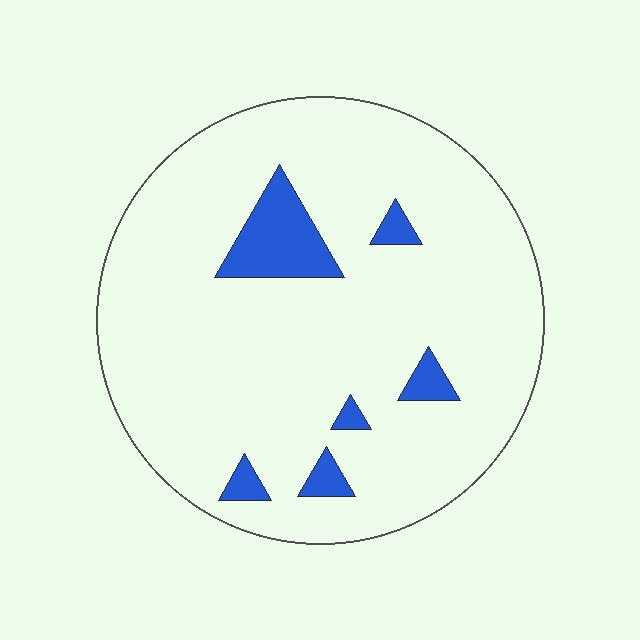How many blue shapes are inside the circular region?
6.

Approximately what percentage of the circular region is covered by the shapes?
Approximately 10%.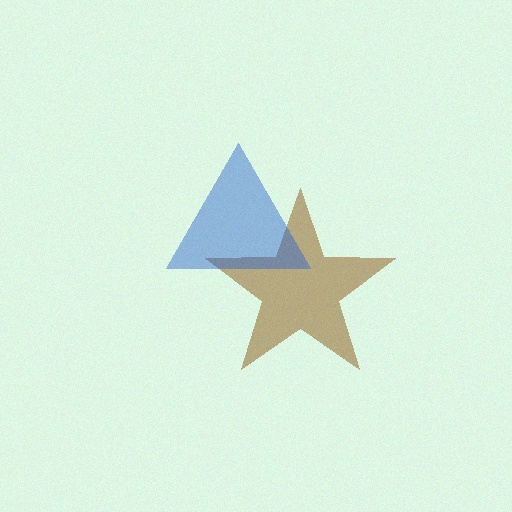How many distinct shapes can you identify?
There are 2 distinct shapes: a brown star, a blue triangle.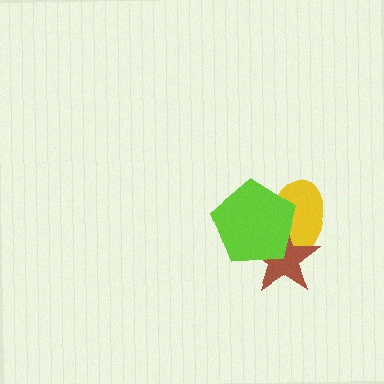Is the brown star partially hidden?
Yes, it is partially covered by another shape.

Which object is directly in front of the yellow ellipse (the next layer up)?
The brown star is directly in front of the yellow ellipse.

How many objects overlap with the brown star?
2 objects overlap with the brown star.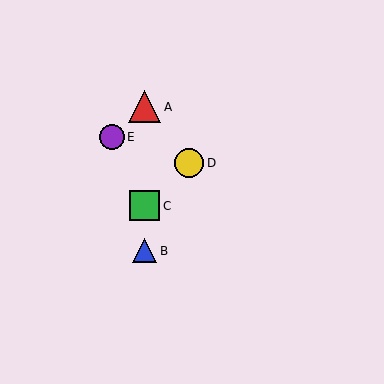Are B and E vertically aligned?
No, B is at x≈145 and E is at x≈112.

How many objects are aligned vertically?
3 objects (A, B, C) are aligned vertically.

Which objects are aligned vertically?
Objects A, B, C are aligned vertically.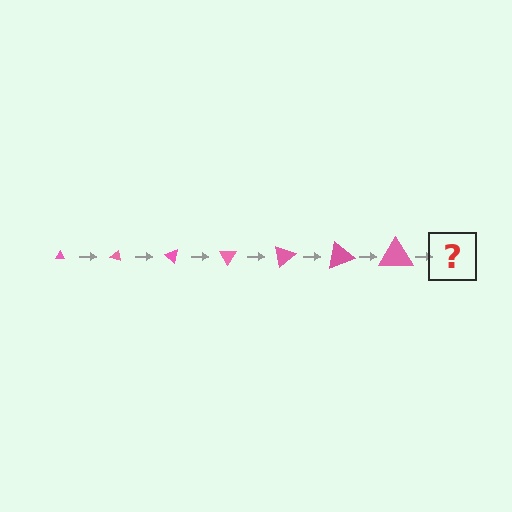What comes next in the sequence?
The next element should be a triangle, larger than the previous one and rotated 140 degrees from the start.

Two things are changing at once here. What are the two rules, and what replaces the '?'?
The two rules are that the triangle grows larger each step and it rotates 20 degrees each step. The '?' should be a triangle, larger than the previous one and rotated 140 degrees from the start.